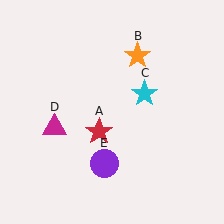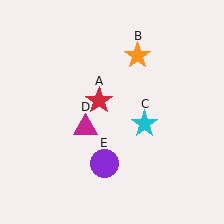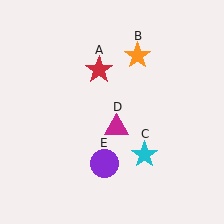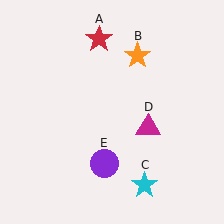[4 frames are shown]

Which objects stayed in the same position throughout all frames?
Orange star (object B) and purple circle (object E) remained stationary.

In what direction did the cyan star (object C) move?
The cyan star (object C) moved down.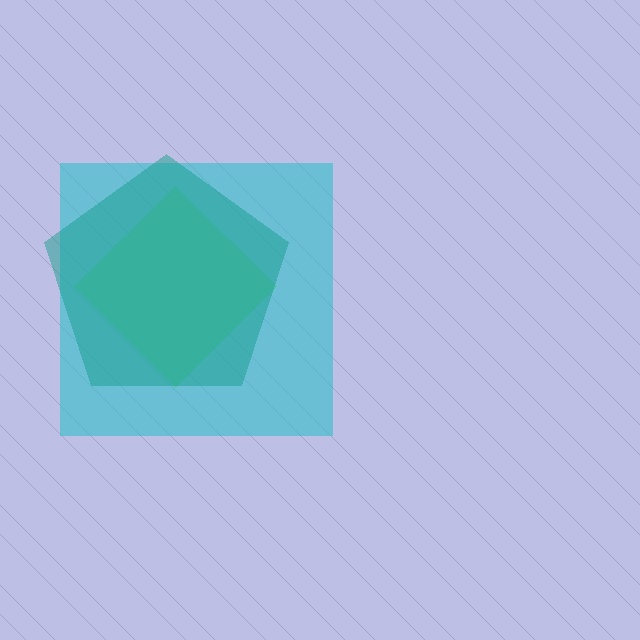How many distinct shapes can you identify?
There are 3 distinct shapes: a lime diamond, a cyan square, a teal pentagon.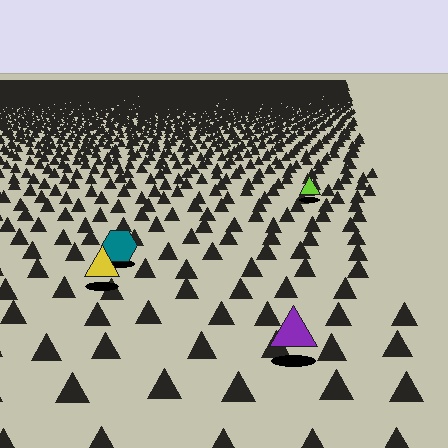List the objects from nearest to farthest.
From nearest to farthest: the purple triangle, the yellow triangle, the teal hexagon, the lime triangle.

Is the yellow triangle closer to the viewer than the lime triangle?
Yes. The yellow triangle is closer — you can tell from the texture gradient: the ground texture is coarser near it.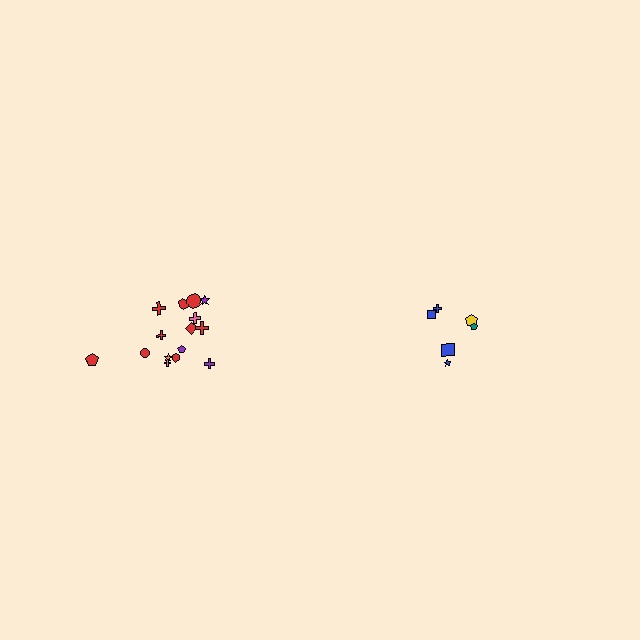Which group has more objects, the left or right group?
The left group.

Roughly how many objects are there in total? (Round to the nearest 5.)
Roughly 20 objects in total.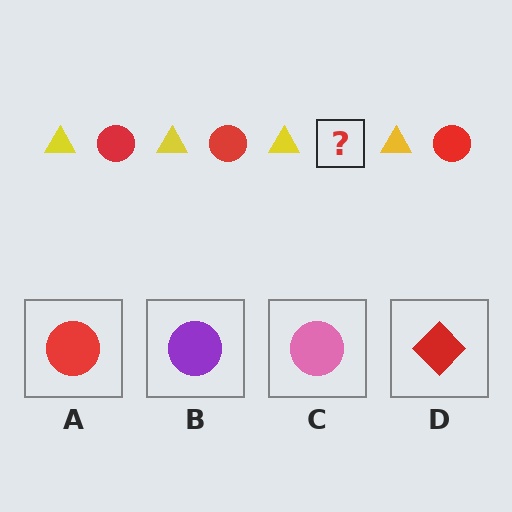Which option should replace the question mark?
Option A.